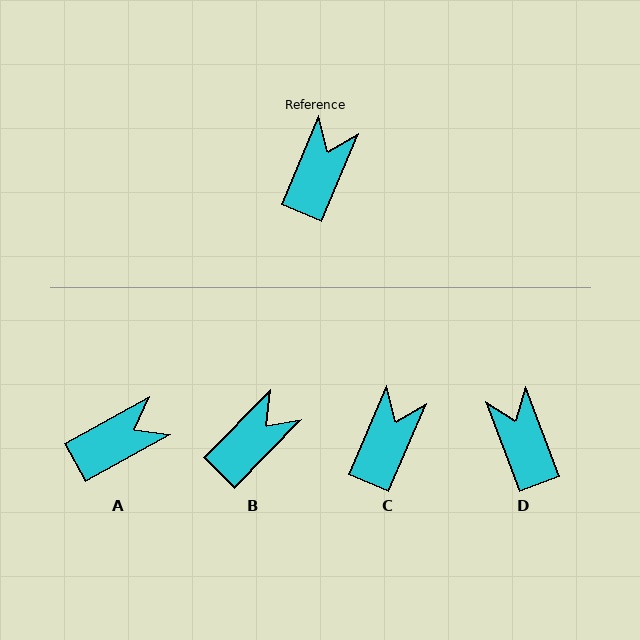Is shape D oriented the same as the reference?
No, it is off by about 44 degrees.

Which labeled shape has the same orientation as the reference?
C.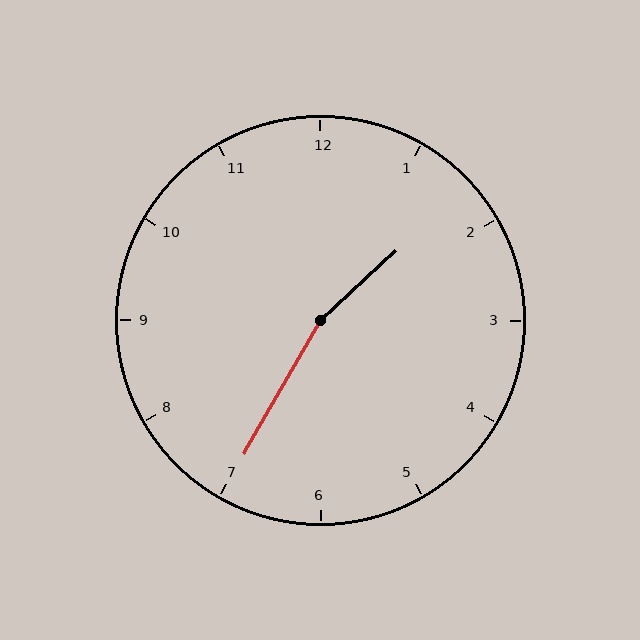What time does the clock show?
1:35.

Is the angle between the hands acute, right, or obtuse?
It is obtuse.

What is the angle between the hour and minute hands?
Approximately 162 degrees.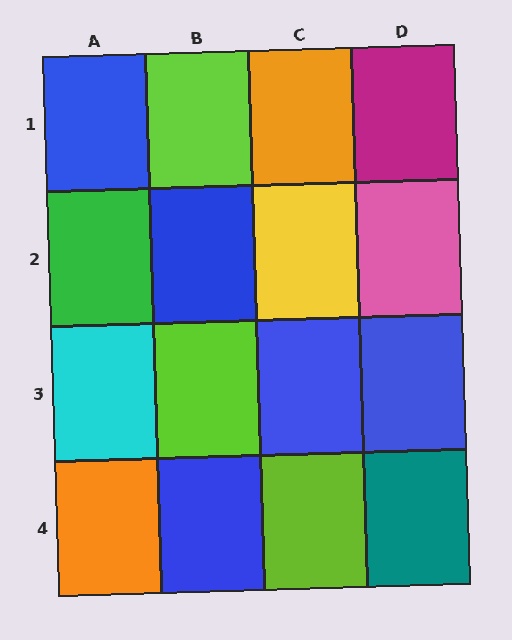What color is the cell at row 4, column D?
Teal.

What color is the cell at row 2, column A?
Green.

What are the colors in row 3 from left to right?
Cyan, lime, blue, blue.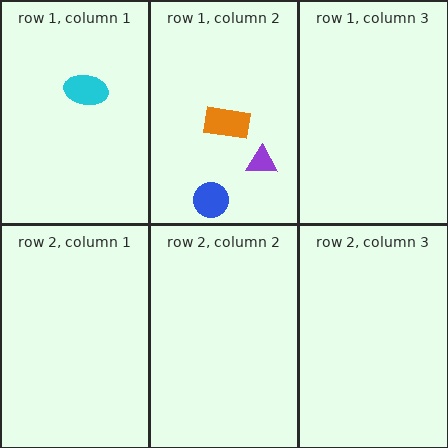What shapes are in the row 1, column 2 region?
The blue circle, the purple triangle, the orange rectangle.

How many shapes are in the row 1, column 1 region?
1.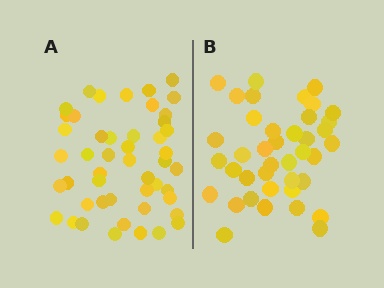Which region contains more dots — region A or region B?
Region A (the left region) has more dots.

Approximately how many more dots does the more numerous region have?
Region A has roughly 8 or so more dots than region B.